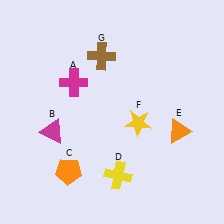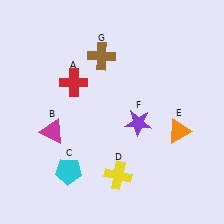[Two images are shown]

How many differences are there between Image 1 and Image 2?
There are 3 differences between the two images.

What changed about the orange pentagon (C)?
In Image 1, C is orange. In Image 2, it changed to cyan.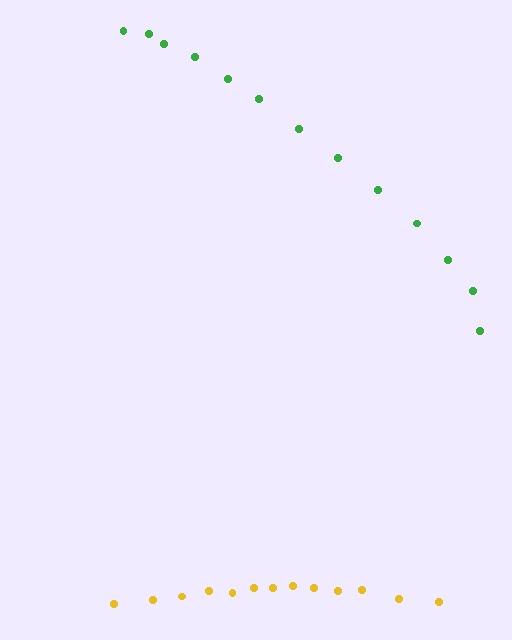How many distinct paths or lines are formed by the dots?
There are 2 distinct paths.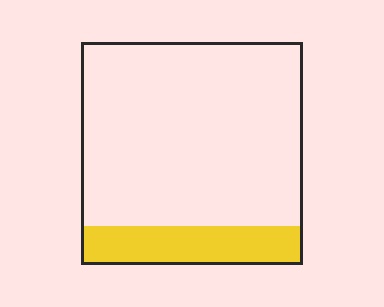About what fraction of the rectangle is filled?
About one sixth (1/6).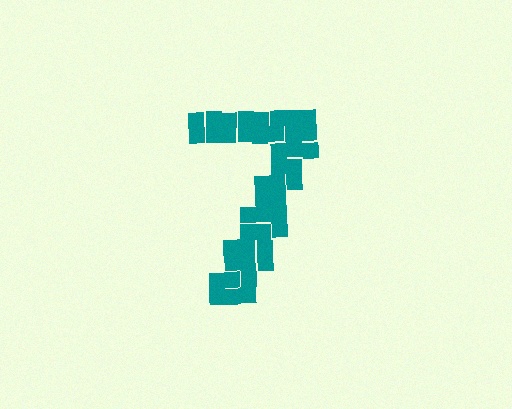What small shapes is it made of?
It is made of small squares.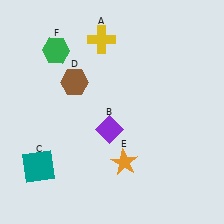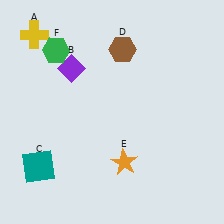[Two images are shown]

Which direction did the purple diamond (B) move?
The purple diamond (B) moved up.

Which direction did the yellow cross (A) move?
The yellow cross (A) moved left.